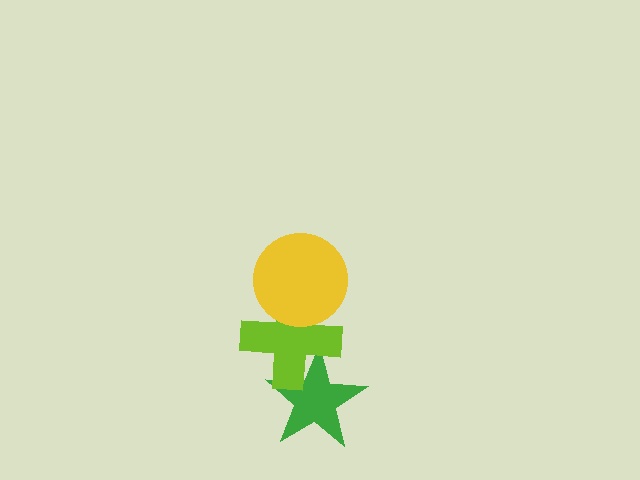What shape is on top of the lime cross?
The yellow circle is on top of the lime cross.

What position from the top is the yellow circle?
The yellow circle is 1st from the top.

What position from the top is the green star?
The green star is 3rd from the top.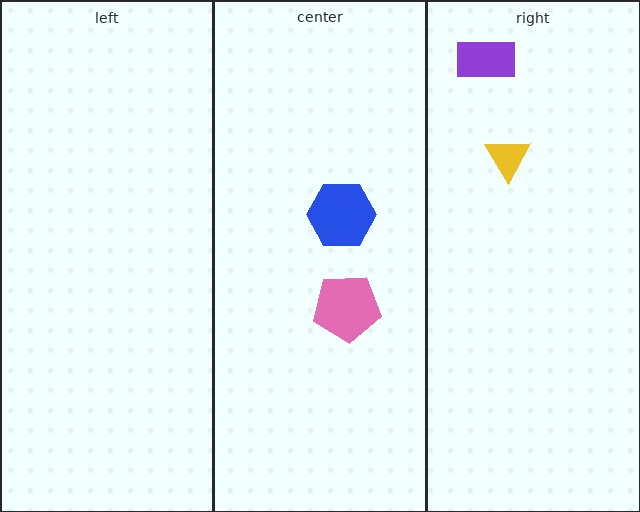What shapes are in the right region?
The purple rectangle, the yellow triangle.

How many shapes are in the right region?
2.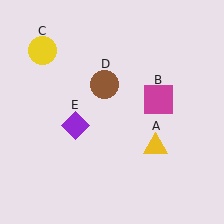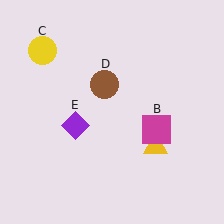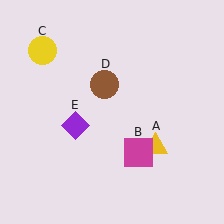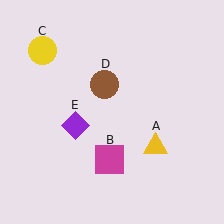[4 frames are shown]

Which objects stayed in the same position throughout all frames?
Yellow triangle (object A) and yellow circle (object C) and brown circle (object D) and purple diamond (object E) remained stationary.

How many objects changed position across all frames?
1 object changed position: magenta square (object B).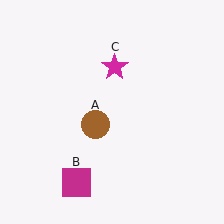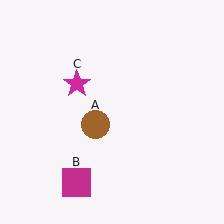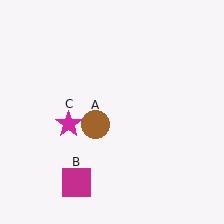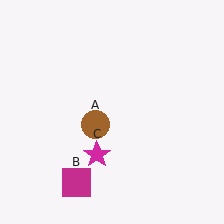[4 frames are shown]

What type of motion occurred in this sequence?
The magenta star (object C) rotated counterclockwise around the center of the scene.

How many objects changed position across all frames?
1 object changed position: magenta star (object C).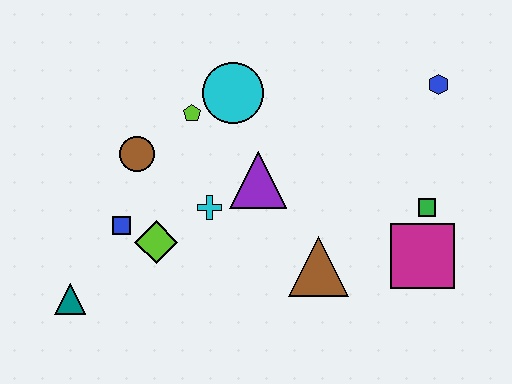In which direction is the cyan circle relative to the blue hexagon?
The cyan circle is to the left of the blue hexagon.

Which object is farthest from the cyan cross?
The blue hexagon is farthest from the cyan cross.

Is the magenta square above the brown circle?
No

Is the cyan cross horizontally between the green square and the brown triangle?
No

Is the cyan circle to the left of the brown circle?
No